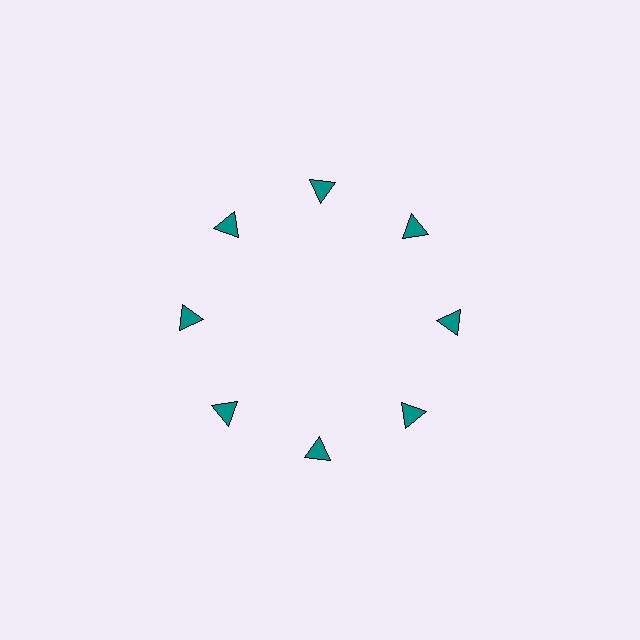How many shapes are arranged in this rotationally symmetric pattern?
There are 8 shapes, arranged in 8 groups of 1.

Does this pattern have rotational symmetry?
Yes, this pattern has 8-fold rotational symmetry. It looks the same after rotating 45 degrees around the center.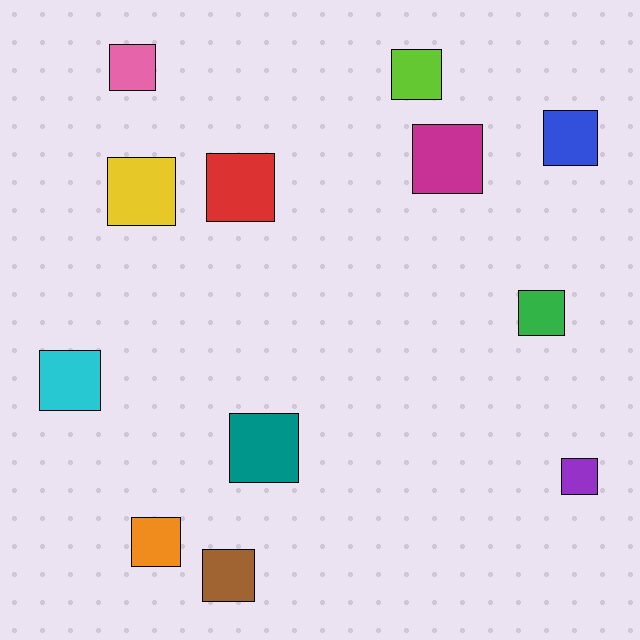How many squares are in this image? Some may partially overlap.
There are 12 squares.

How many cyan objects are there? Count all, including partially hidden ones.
There is 1 cyan object.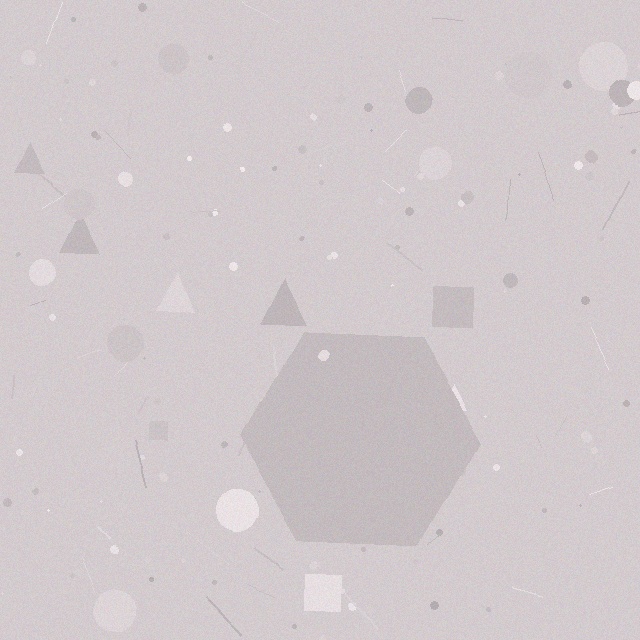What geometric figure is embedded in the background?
A hexagon is embedded in the background.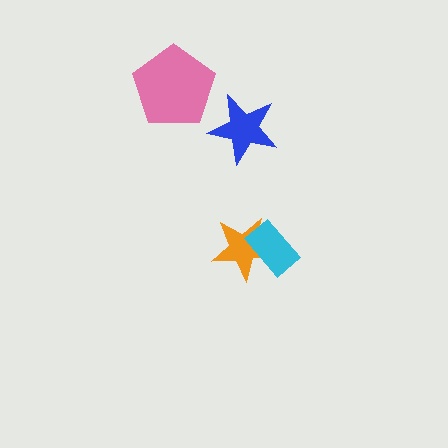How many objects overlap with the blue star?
0 objects overlap with the blue star.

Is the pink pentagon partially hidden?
No, no other shape covers it.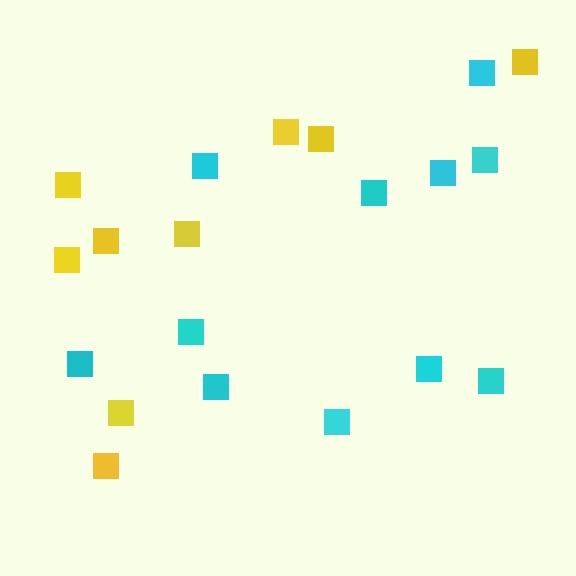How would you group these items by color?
There are 2 groups: one group of cyan squares (11) and one group of yellow squares (9).